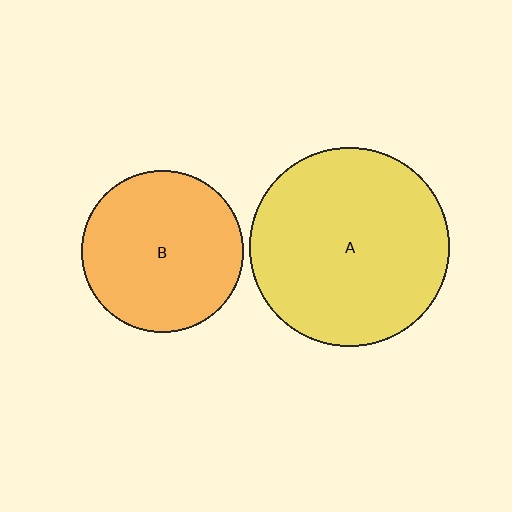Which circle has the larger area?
Circle A (yellow).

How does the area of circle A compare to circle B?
Approximately 1.5 times.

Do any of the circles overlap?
No, none of the circles overlap.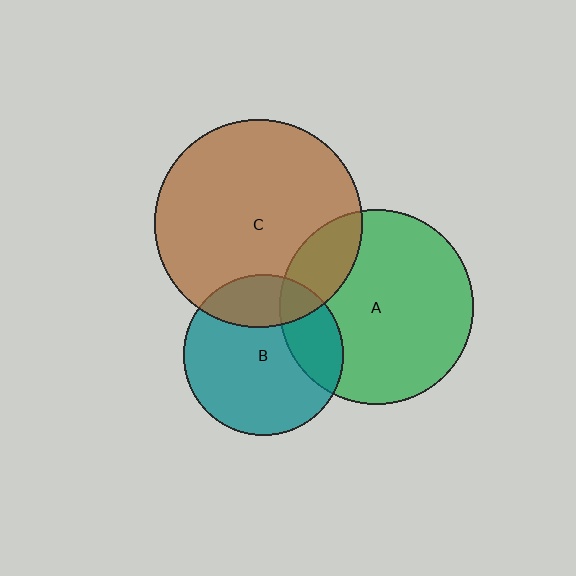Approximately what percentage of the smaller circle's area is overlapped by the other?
Approximately 20%.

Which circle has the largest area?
Circle C (brown).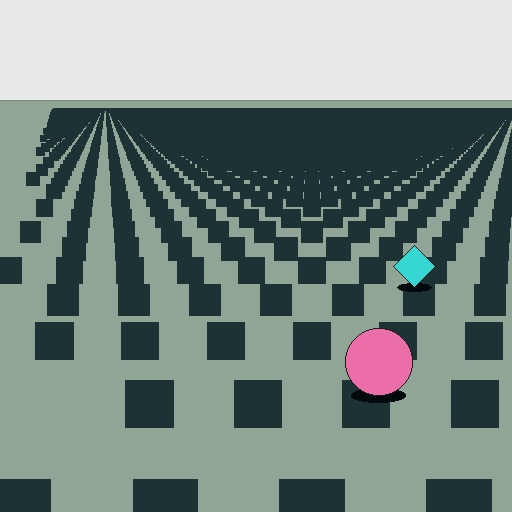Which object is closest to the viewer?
The pink circle is closest. The texture marks near it are larger and more spread out.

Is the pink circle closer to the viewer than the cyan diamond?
Yes. The pink circle is closer — you can tell from the texture gradient: the ground texture is coarser near it.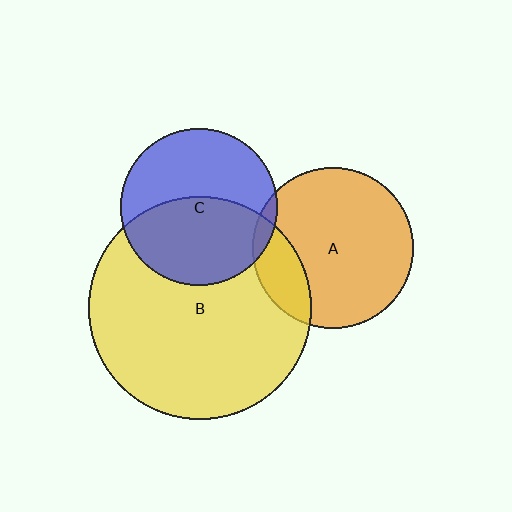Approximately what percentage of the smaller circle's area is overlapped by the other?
Approximately 20%.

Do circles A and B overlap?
Yes.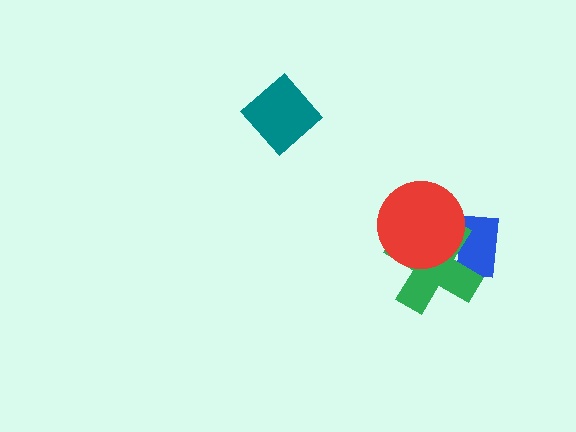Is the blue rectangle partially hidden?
Yes, it is partially covered by another shape.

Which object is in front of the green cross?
The red circle is in front of the green cross.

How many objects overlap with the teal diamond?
0 objects overlap with the teal diamond.